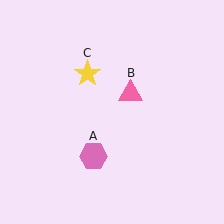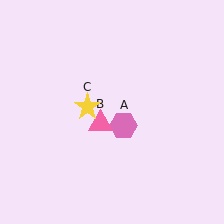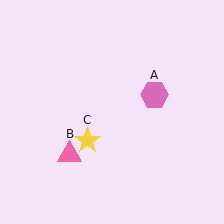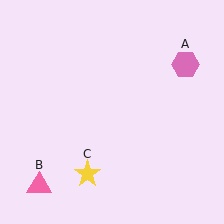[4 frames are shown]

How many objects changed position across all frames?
3 objects changed position: pink hexagon (object A), pink triangle (object B), yellow star (object C).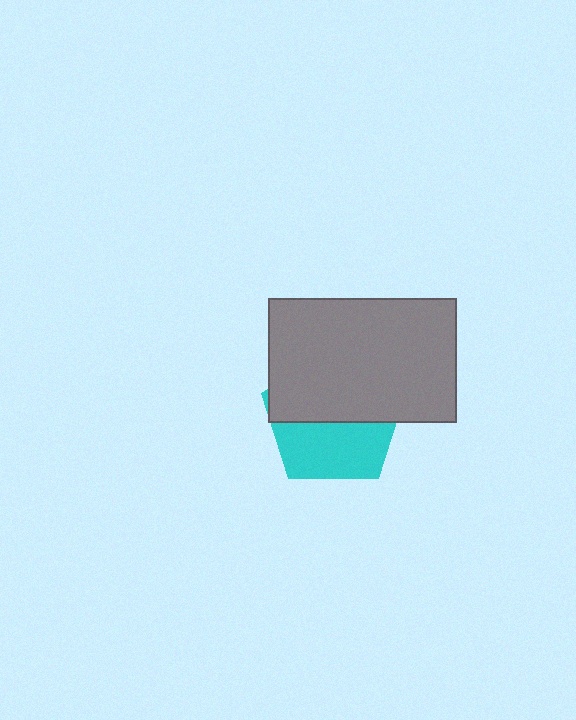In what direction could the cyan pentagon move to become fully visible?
The cyan pentagon could move down. That would shift it out from behind the gray rectangle entirely.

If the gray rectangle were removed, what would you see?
You would see the complete cyan pentagon.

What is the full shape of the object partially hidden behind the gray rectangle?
The partially hidden object is a cyan pentagon.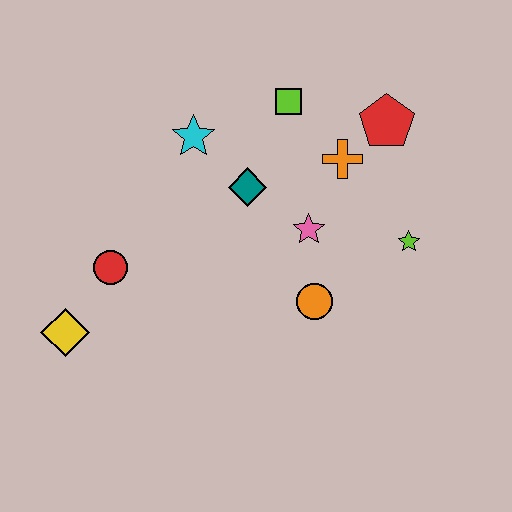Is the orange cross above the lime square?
No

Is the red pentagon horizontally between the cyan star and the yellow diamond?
No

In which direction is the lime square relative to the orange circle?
The lime square is above the orange circle.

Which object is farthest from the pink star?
The yellow diamond is farthest from the pink star.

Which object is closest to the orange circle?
The pink star is closest to the orange circle.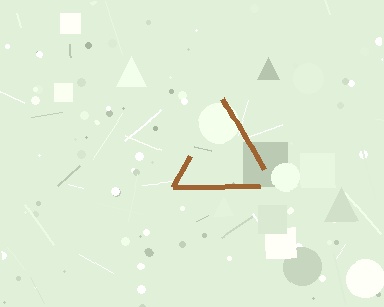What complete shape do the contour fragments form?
The contour fragments form a triangle.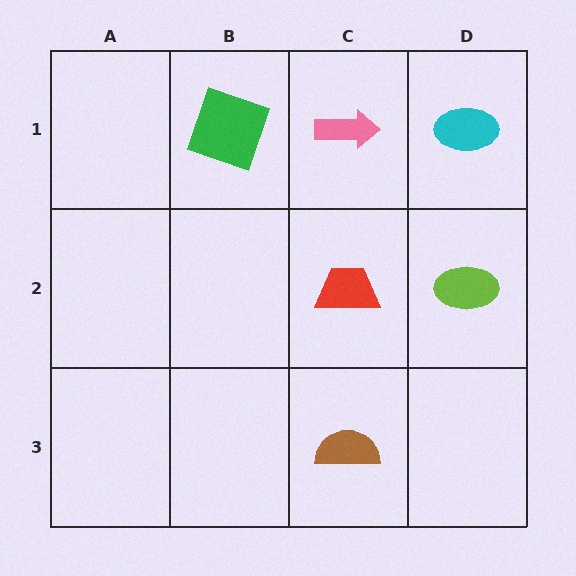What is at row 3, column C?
A brown semicircle.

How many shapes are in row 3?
1 shape.